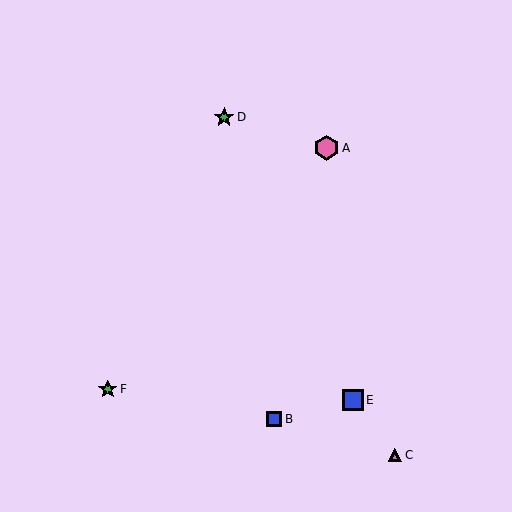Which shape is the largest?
The pink hexagon (labeled A) is the largest.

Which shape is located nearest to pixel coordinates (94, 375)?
The green star (labeled F) at (108, 389) is nearest to that location.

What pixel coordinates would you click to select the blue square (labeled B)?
Click at (274, 419) to select the blue square B.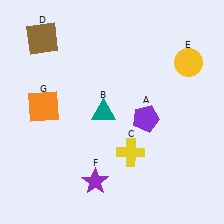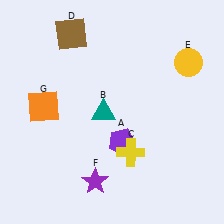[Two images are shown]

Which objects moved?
The objects that moved are: the purple pentagon (A), the brown square (D).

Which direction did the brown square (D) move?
The brown square (D) moved right.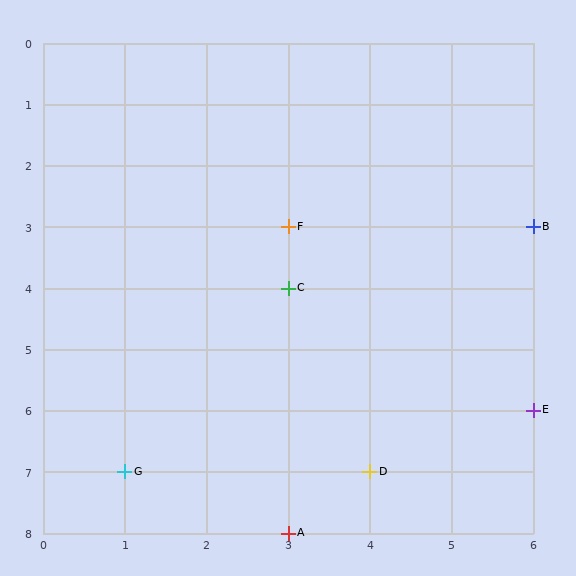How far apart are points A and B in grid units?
Points A and B are 3 columns and 5 rows apart (about 5.8 grid units diagonally).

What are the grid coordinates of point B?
Point B is at grid coordinates (6, 3).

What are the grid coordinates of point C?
Point C is at grid coordinates (3, 4).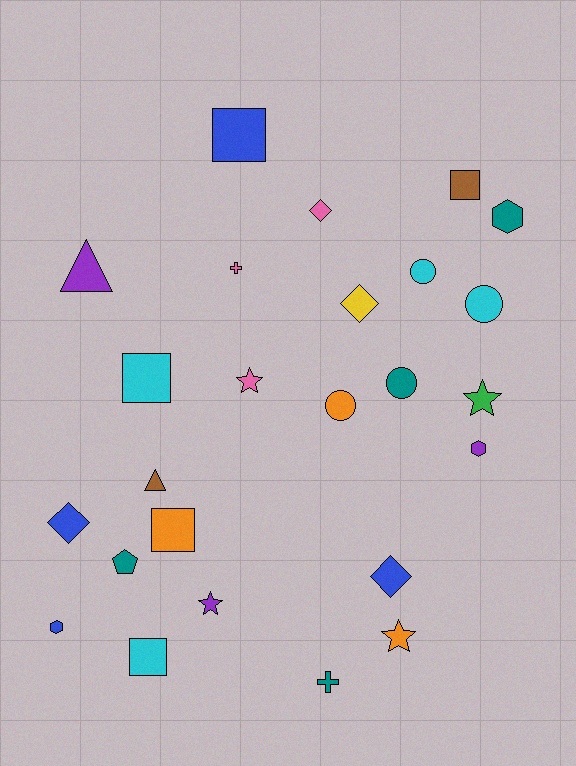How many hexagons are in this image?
There are 3 hexagons.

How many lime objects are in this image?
There are no lime objects.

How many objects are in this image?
There are 25 objects.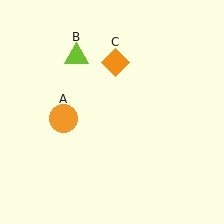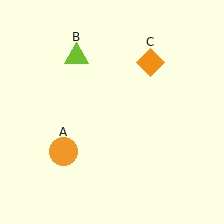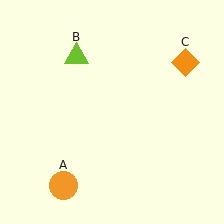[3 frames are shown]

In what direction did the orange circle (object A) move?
The orange circle (object A) moved down.